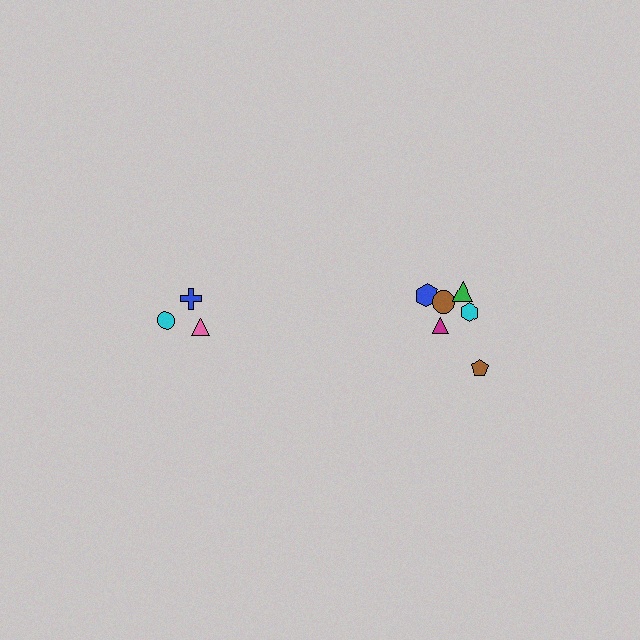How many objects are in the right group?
There are 6 objects.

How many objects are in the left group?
There are 3 objects.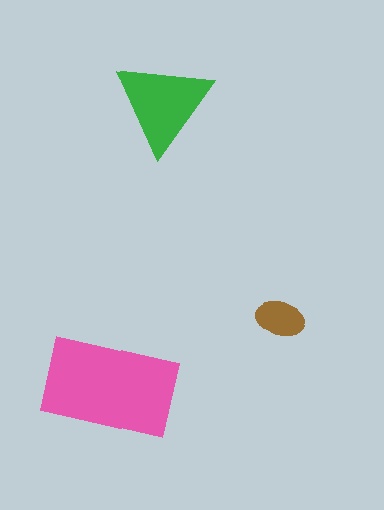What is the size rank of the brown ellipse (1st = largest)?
3rd.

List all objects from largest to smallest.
The pink rectangle, the green triangle, the brown ellipse.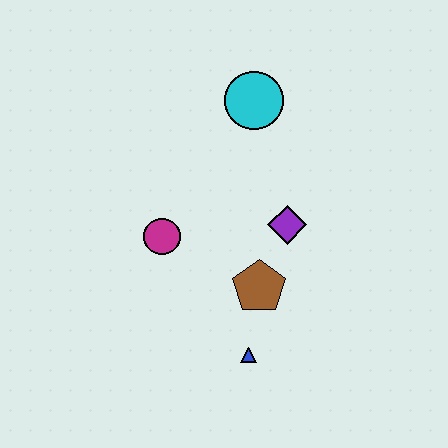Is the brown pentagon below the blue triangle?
No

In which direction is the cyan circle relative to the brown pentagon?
The cyan circle is above the brown pentagon.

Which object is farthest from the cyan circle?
The blue triangle is farthest from the cyan circle.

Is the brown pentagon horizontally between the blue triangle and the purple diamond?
Yes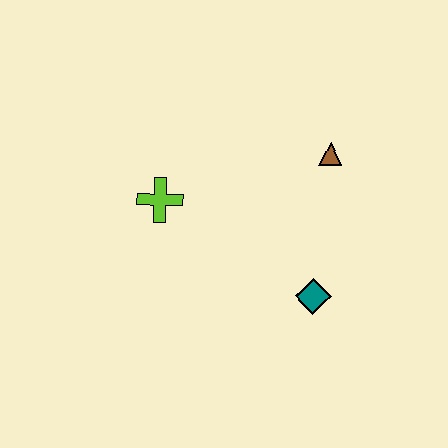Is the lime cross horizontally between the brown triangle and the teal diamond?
No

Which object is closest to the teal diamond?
The brown triangle is closest to the teal diamond.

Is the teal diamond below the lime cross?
Yes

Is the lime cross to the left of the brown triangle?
Yes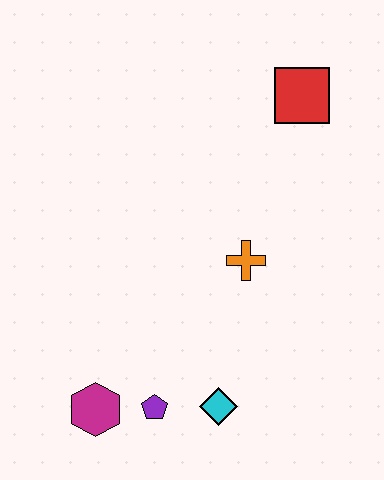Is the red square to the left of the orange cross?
No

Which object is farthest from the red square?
The magenta hexagon is farthest from the red square.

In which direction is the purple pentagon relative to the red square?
The purple pentagon is below the red square.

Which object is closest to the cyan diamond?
The purple pentagon is closest to the cyan diamond.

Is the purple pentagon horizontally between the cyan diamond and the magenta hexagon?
Yes